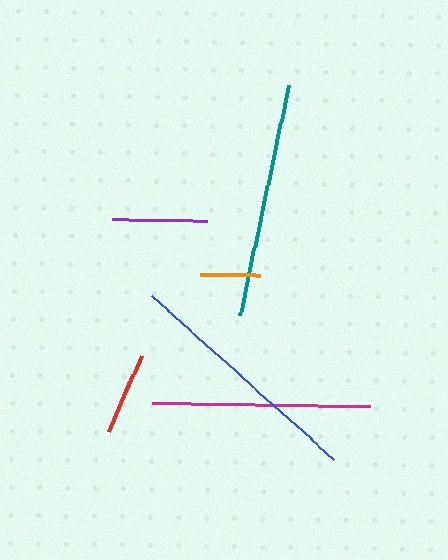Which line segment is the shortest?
The orange line is the shortest at approximately 60 pixels.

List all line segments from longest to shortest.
From longest to shortest: blue, teal, magenta, purple, red, orange.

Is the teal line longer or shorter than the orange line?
The teal line is longer than the orange line.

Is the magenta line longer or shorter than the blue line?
The blue line is longer than the magenta line.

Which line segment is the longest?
The blue line is the longest at approximately 246 pixels.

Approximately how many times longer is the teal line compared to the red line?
The teal line is approximately 2.8 times the length of the red line.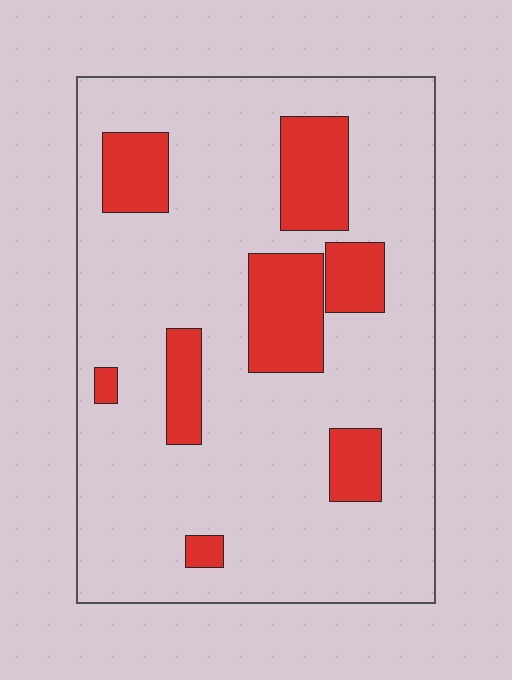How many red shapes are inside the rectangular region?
8.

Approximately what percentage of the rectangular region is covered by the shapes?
Approximately 20%.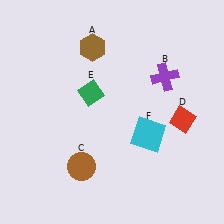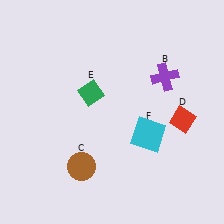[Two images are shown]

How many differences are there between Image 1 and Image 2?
There is 1 difference between the two images.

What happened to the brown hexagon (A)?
The brown hexagon (A) was removed in Image 2. It was in the top-left area of Image 1.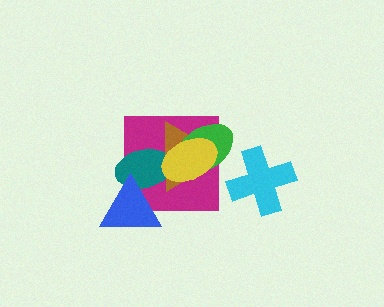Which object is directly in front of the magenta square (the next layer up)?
The teal ellipse is directly in front of the magenta square.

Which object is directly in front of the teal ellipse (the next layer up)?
The blue triangle is directly in front of the teal ellipse.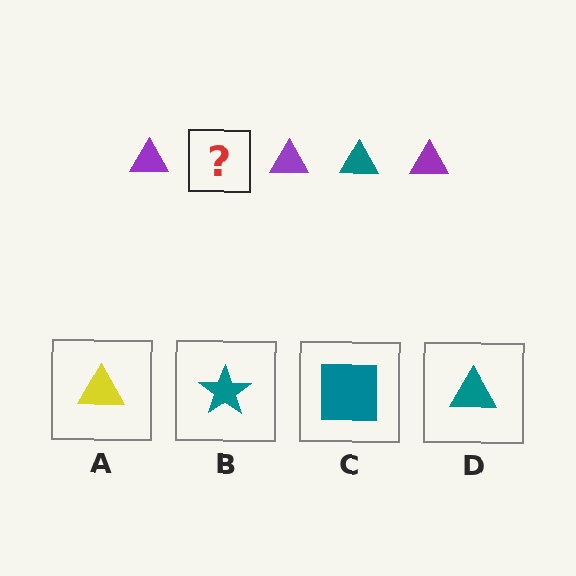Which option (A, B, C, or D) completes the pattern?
D.